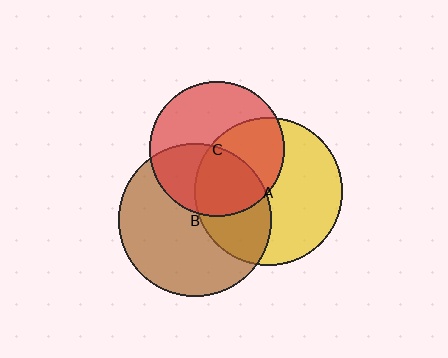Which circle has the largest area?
Circle B (brown).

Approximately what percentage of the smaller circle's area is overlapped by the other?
Approximately 45%.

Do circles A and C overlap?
Yes.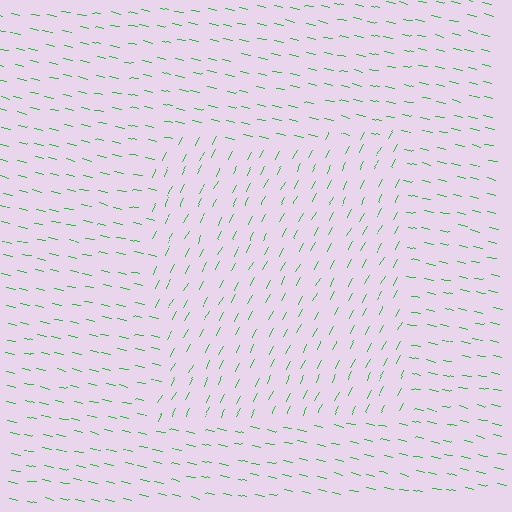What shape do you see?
I see a rectangle.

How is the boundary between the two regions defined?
The boundary is defined purely by a change in line orientation (approximately 74 degrees difference). All lines are the same color and thickness.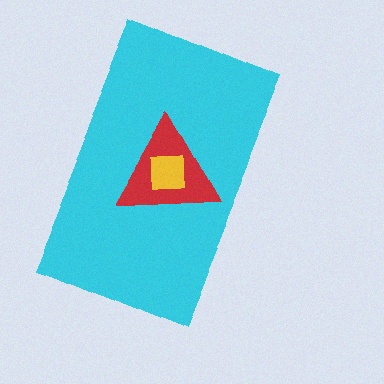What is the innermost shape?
The yellow square.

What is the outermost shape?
The cyan rectangle.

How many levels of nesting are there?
3.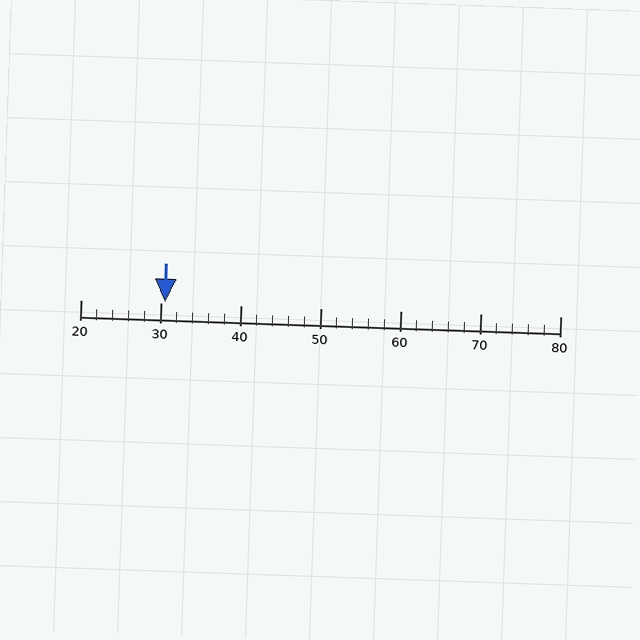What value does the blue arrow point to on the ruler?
The blue arrow points to approximately 31.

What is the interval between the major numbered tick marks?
The major tick marks are spaced 10 units apart.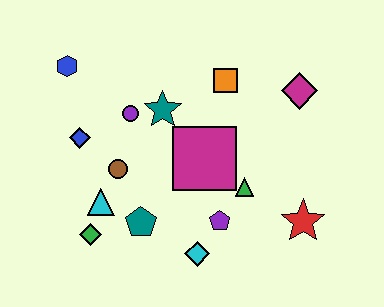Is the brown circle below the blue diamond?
Yes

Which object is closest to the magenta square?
The green triangle is closest to the magenta square.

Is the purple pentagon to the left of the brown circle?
No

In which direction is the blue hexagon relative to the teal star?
The blue hexagon is to the left of the teal star.